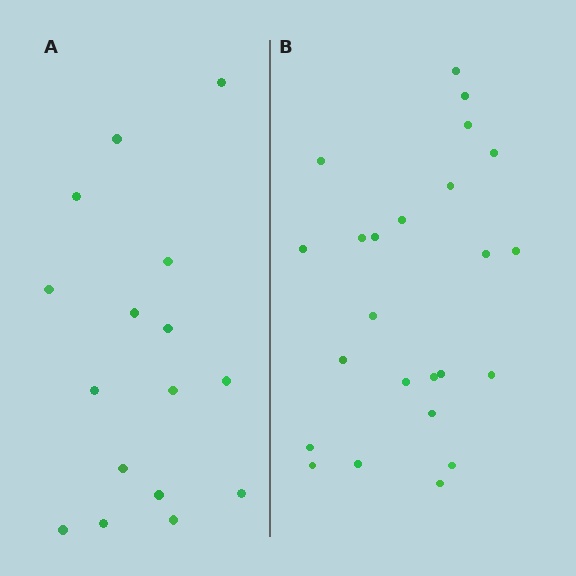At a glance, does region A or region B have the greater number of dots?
Region B (the right region) has more dots.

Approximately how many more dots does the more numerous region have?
Region B has roughly 8 or so more dots than region A.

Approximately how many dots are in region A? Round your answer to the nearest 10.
About 20 dots. (The exact count is 16, which rounds to 20.)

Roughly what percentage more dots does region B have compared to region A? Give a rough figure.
About 50% more.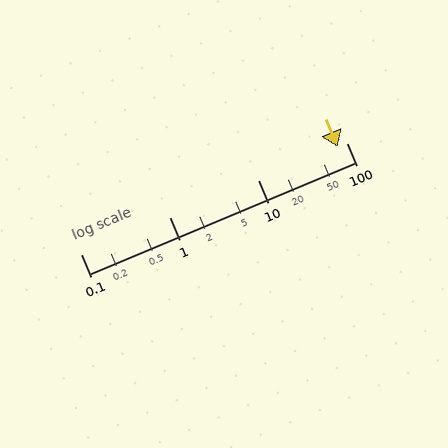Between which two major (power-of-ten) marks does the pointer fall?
The pointer is between 10 and 100.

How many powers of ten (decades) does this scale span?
The scale spans 3 decades, from 0.1 to 100.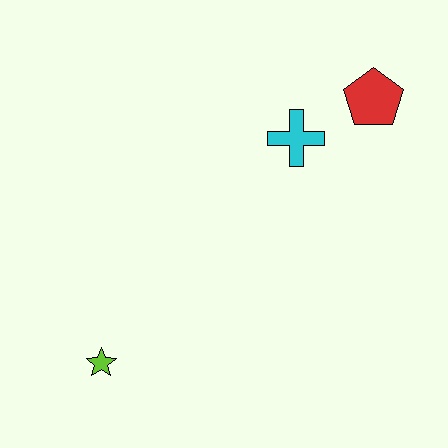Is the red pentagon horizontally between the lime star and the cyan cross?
No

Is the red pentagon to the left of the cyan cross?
No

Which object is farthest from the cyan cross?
The lime star is farthest from the cyan cross.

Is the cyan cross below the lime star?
No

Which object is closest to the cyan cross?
The red pentagon is closest to the cyan cross.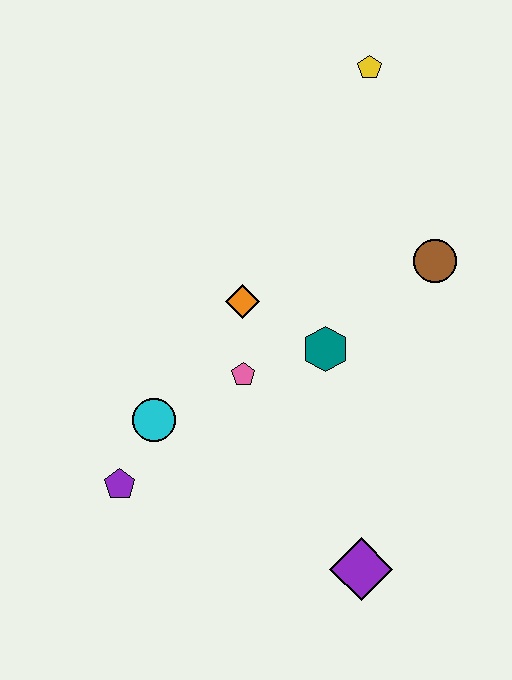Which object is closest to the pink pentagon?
The orange diamond is closest to the pink pentagon.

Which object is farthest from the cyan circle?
The yellow pentagon is farthest from the cyan circle.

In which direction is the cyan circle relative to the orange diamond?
The cyan circle is below the orange diamond.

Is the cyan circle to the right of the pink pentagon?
No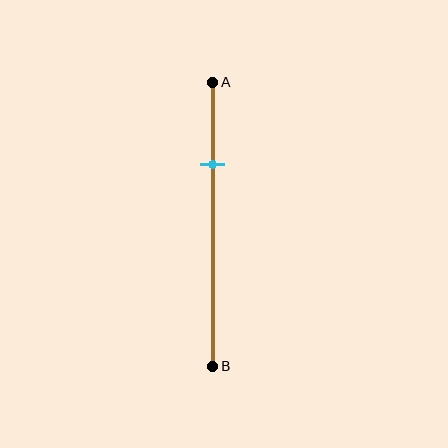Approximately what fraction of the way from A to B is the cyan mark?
The cyan mark is approximately 30% of the way from A to B.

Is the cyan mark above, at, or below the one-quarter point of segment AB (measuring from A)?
The cyan mark is below the one-quarter point of segment AB.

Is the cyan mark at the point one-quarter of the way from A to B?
No, the mark is at about 30% from A, not at the 25% one-quarter point.